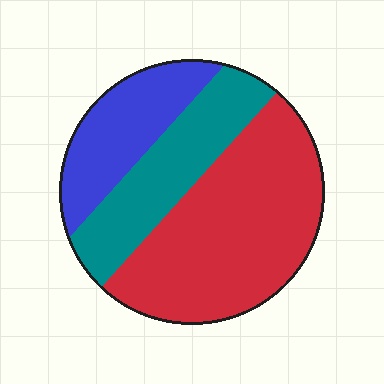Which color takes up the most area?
Red, at roughly 50%.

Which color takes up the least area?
Blue, at roughly 20%.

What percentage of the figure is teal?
Teal covers around 25% of the figure.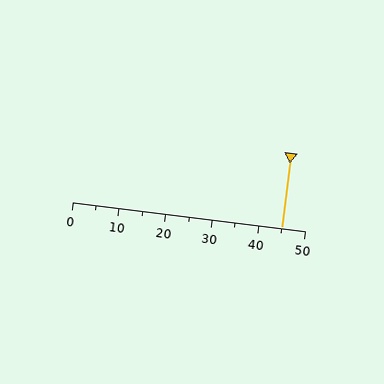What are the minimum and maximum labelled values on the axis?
The axis runs from 0 to 50.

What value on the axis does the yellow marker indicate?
The marker indicates approximately 45.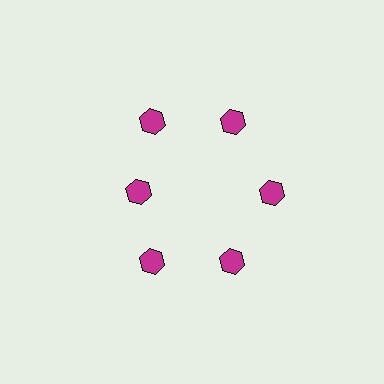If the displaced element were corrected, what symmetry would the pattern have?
It would have 6-fold rotational symmetry — the pattern would map onto itself every 60 degrees.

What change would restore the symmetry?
The symmetry would be restored by moving it outward, back onto the ring so that all 6 hexagons sit at equal angles and equal distance from the center.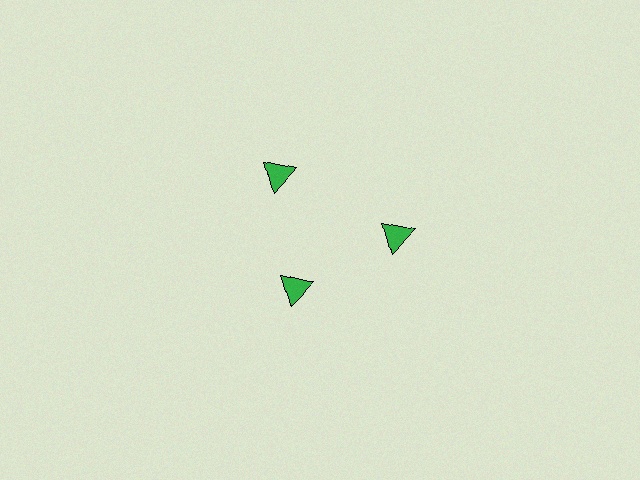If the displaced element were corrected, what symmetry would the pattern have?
It would have 3-fold rotational symmetry — the pattern would map onto itself every 120 degrees.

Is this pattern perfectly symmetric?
No. The 3 green triangles are arranged in a ring, but one element near the 7 o'clock position is pulled inward toward the center, breaking the 3-fold rotational symmetry.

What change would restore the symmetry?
The symmetry would be restored by moving it outward, back onto the ring so that all 3 triangles sit at equal angles and equal distance from the center.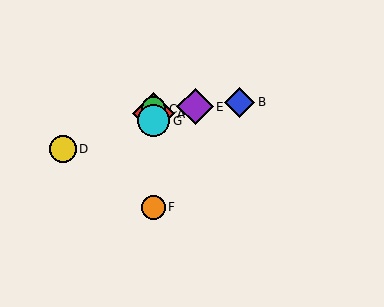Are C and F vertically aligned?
Yes, both are at x≈153.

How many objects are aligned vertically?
4 objects (A, C, F, G) are aligned vertically.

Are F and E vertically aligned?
No, F is at x≈153 and E is at x≈195.